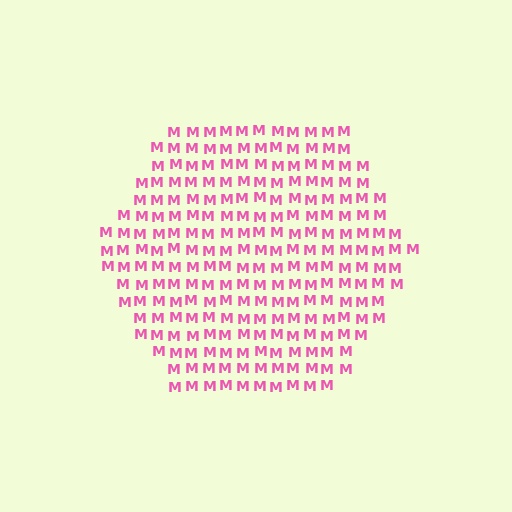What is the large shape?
The large shape is a hexagon.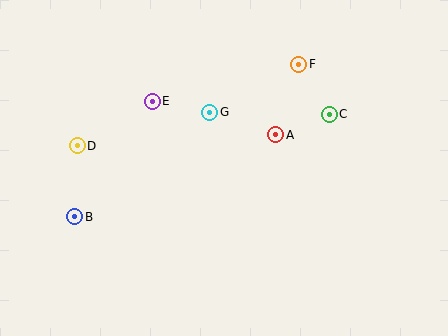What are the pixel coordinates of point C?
Point C is at (329, 114).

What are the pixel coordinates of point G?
Point G is at (210, 112).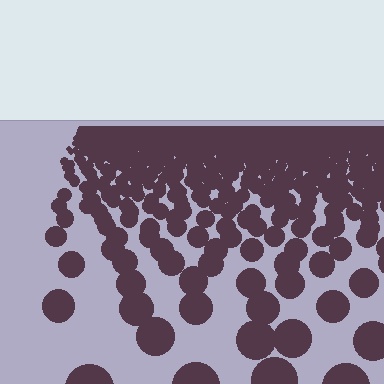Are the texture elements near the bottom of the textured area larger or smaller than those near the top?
Larger. Near the bottom, elements are closer to the viewer and appear at a bigger on-screen size.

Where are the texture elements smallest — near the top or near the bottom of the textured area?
Near the top.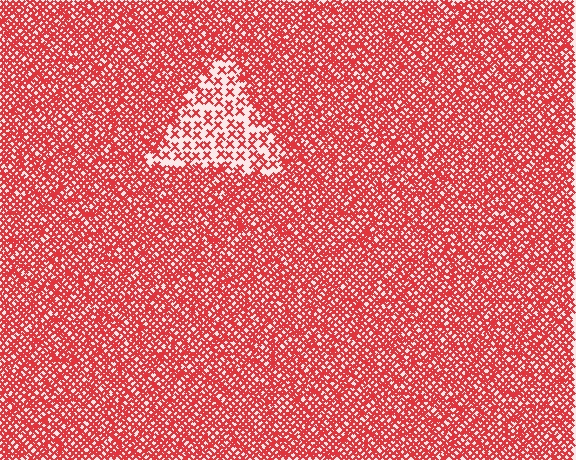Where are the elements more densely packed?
The elements are more densely packed outside the triangle boundary.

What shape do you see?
I see a triangle.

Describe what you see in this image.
The image contains small red elements arranged at two different densities. A triangle-shaped region is visible where the elements are less densely packed than the surrounding area.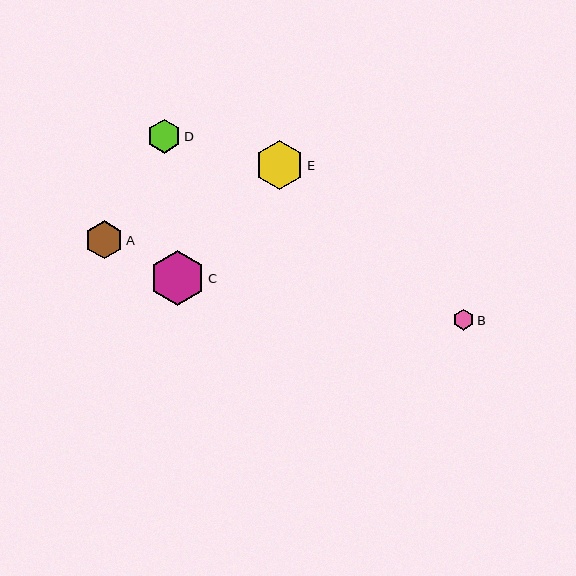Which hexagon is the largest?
Hexagon C is the largest with a size of approximately 55 pixels.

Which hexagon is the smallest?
Hexagon B is the smallest with a size of approximately 21 pixels.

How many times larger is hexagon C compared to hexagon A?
Hexagon C is approximately 1.5 times the size of hexagon A.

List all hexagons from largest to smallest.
From largest to smallest: C, E, A, D, B.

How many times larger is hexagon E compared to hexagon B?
Hexagon E is approximately 2.3 times the size of hexagon B.